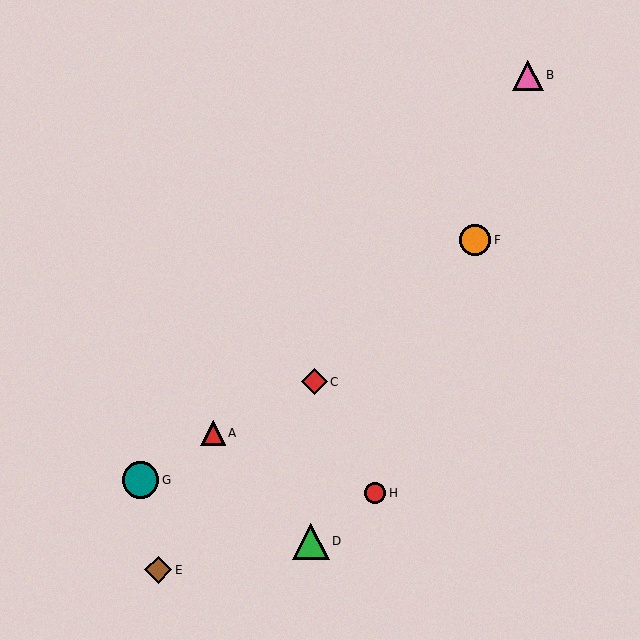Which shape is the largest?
The teal circle (labeled G) is the largest.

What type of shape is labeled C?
Shape C is a red diamond.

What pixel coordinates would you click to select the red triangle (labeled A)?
Click at (213, 433) to select the red triangle A.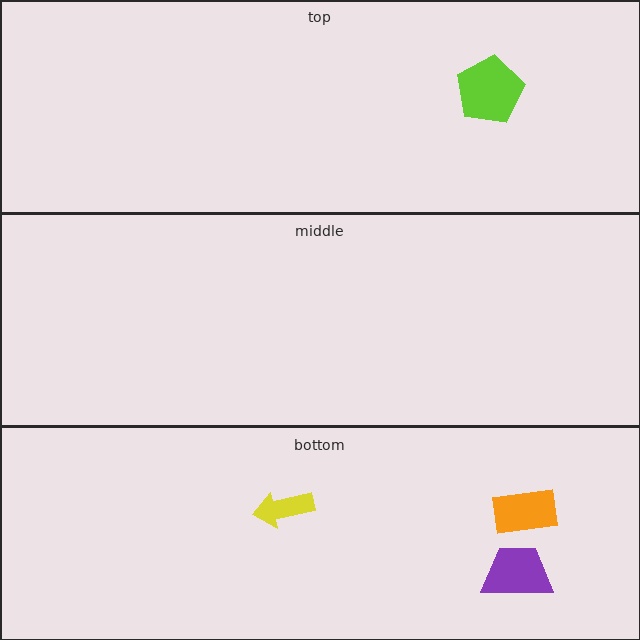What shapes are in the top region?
The lime pentagon.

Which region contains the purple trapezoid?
The bottom region.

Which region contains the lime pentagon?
The top region.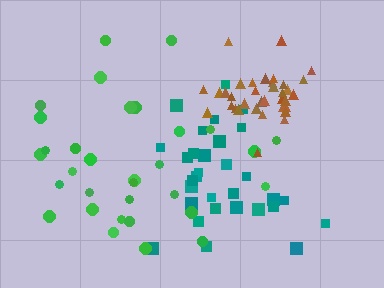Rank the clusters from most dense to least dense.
brown, teal, green.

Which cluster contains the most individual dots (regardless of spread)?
Brown (35).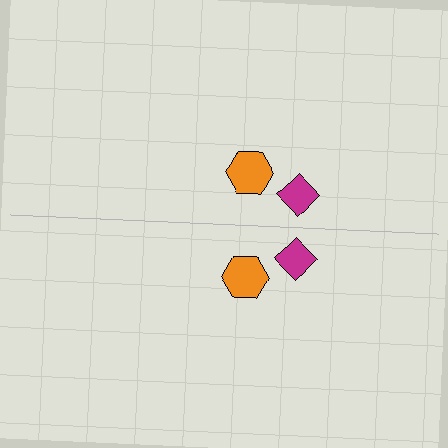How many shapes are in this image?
There are 4 shapes in this image.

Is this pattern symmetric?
Yes, this pattern has bilateral (reflection) symmetry.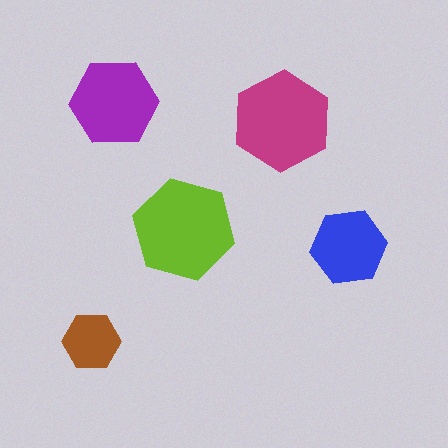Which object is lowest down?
The brown hexagon is bottommost.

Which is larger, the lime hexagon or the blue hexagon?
The lime one.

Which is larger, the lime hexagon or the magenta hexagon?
The lime one.